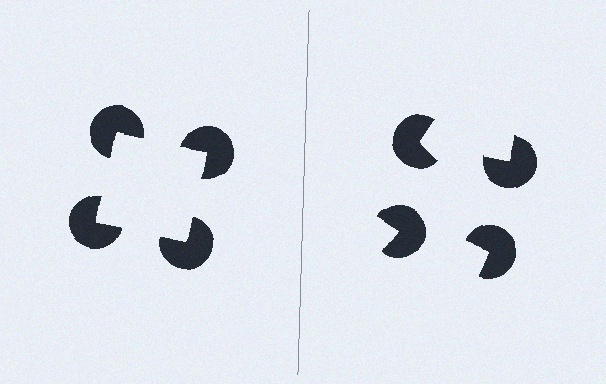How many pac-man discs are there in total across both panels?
8 — 4 on each side.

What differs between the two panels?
The pac-man discs are positioned identically on both sides; only the wedge orientations differ. On the left they align to a square; on the right they are misaligned.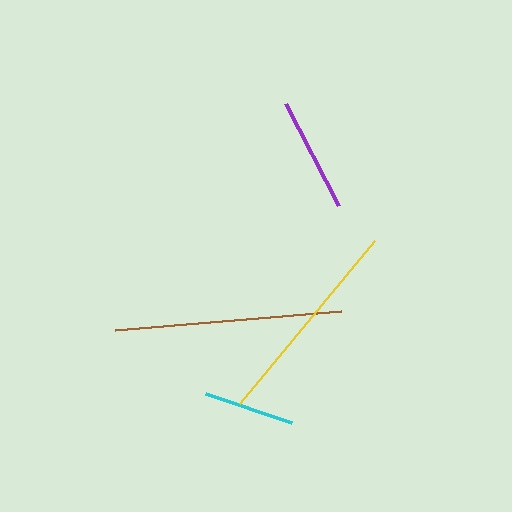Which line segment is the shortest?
The cyan line is the shortest at approximately 91 pixels.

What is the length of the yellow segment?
The yellow segment is approximately 212 pixels long.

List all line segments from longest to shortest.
From longest to shortest: brown, yellow, purple, cyan.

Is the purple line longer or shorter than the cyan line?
The purple line is longer than the cyan line.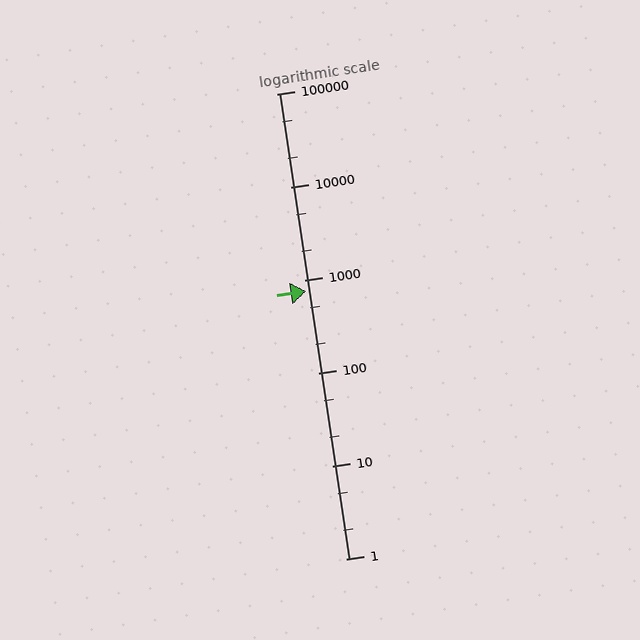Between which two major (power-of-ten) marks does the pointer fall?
The pointer is between 100 and 1000.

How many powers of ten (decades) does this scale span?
The scale spans 5 decades, from 1 to 100000.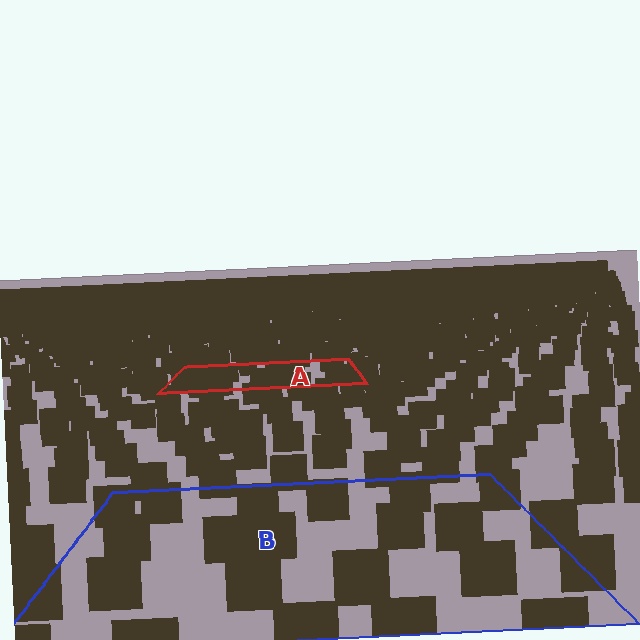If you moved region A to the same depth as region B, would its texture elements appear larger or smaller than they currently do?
They would appear larger. At a closer depth, the same texture elements are projected at a bigger on-screen size.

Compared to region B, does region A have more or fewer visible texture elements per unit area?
Region A has more texture elements per unit area — they are packed more densely because it is farther away.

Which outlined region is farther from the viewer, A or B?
Region A is farther from the viewer — the texture elements inside it appear smaller and more densely packed.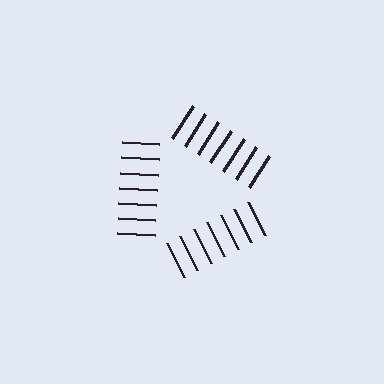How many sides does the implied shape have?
3 sides — the line-ends trace a triangle.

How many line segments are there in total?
21 — 7 along each of the 3 edges.